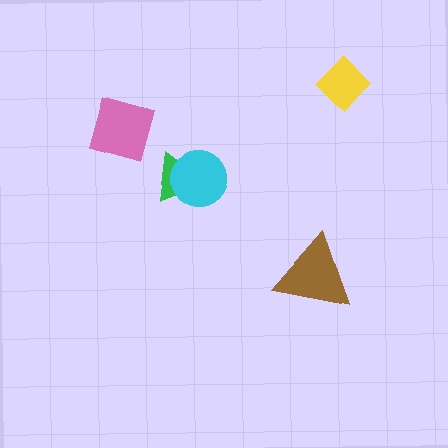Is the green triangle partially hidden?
Yes, it is partially covered by another shape.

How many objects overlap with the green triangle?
1 object overlaps with the green triangle.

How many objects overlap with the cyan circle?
1 object overlaps with the cyan circle.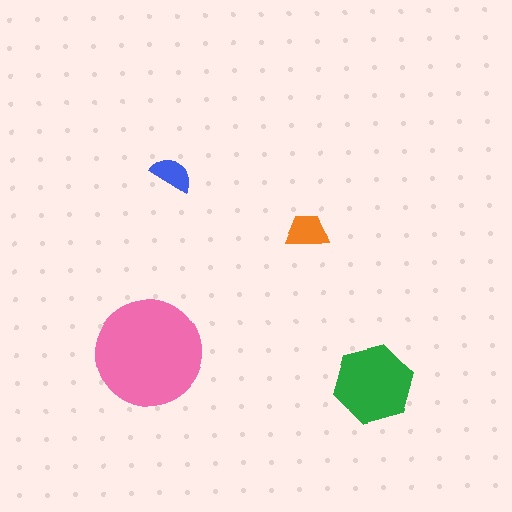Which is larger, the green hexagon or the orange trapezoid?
The green hexagon.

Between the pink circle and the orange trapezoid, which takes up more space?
The pink circle.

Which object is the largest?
The pink circle.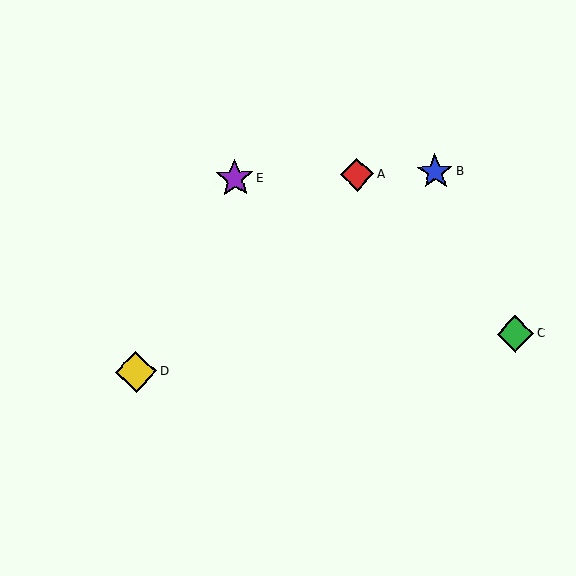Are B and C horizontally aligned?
No, B is at y≈172 and C is at y≈334.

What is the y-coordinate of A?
Object A is at y≈174.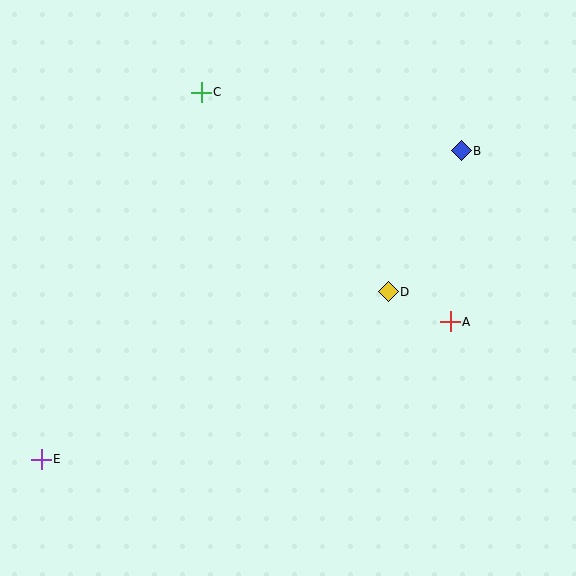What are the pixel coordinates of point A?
Point A is at (450, 322).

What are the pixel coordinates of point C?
Point C is at (201, 92).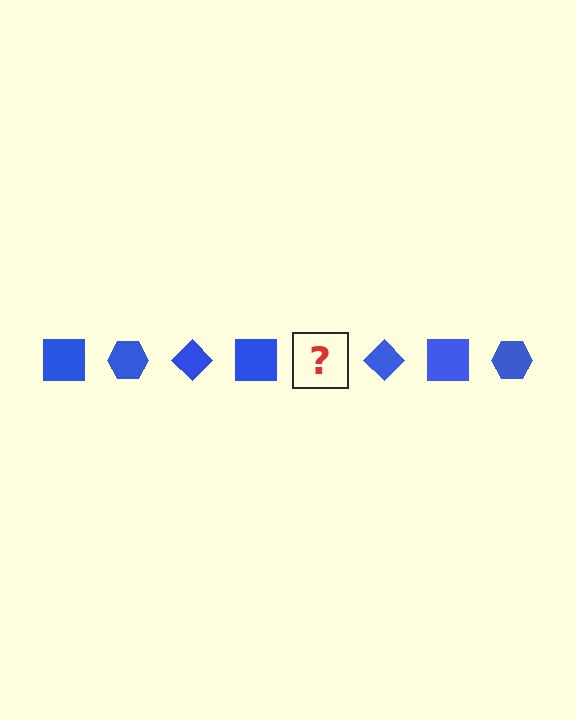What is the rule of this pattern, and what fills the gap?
The rule is that the pattern cycles through square, hexagon, diamond shapes in blue. The gap should be filled with a blue hexagon.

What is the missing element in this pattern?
The missing element is a blue hexagon.